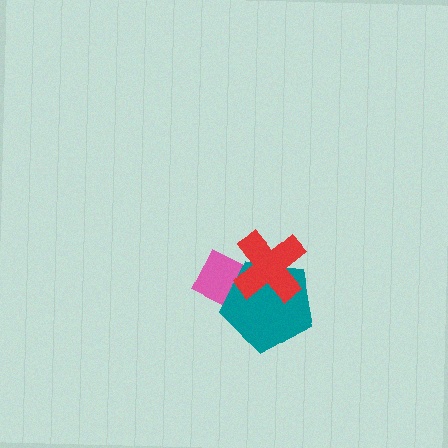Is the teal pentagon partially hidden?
Yes, it is partially covered by another shape.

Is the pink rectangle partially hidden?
Yes, it is partially covered by another shape.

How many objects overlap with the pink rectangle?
2 objects overlap with the pink rectangle.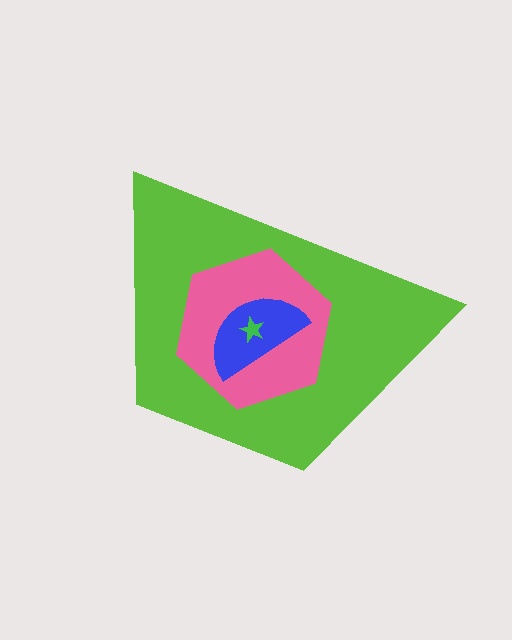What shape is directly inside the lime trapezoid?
The pink hexagon.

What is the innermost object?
The green star.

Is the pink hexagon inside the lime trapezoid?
Yes.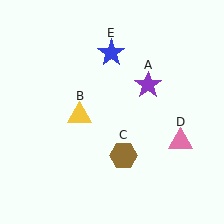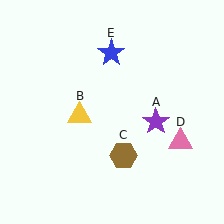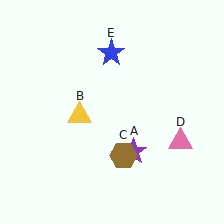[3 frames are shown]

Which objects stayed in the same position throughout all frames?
Yellow triangle (object B) and brown hexagon (object C) and pink triangle (object D) and blue star (object E) remained stationary.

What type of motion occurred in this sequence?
The purple star (object A) rotated clockwise around the center of the scene.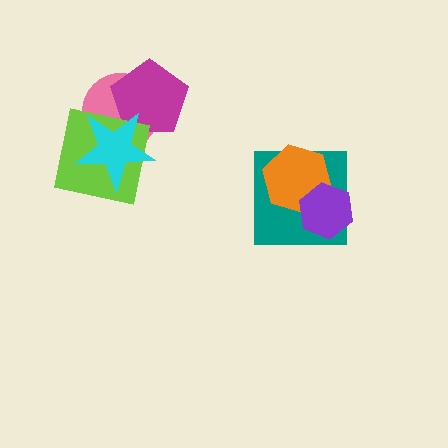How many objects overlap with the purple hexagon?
2 objects overlap with the purple hexagon.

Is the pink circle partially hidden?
Yes, it is partially covered by another shape.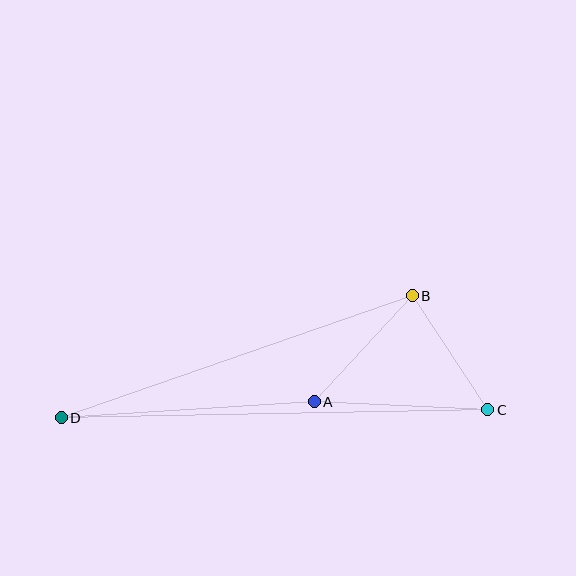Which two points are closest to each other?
Points B and C are closest to each other.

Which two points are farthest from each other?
Points C and D are farthest from each other.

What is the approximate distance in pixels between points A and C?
The distance between A and C is approximately 173 pixels.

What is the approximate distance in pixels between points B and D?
The distance between B and D is approximately 372 pixels.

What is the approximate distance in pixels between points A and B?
The distance between A and B is approximately 144 pixels.